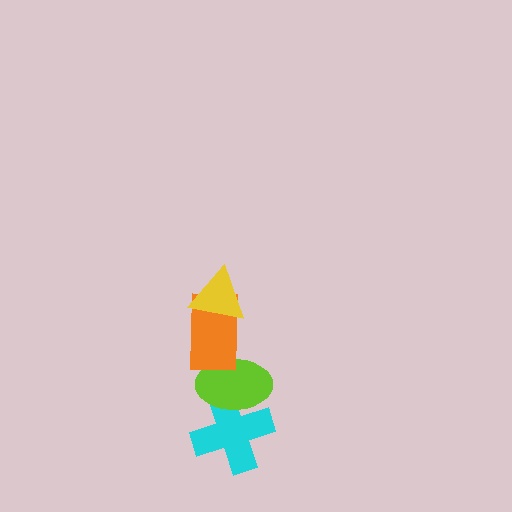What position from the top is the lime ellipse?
The lime ellipse is 3rd from the top.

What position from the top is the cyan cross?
The cyan cross is 4th from the top.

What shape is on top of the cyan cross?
The lime ellipse is on top of the cyan cross.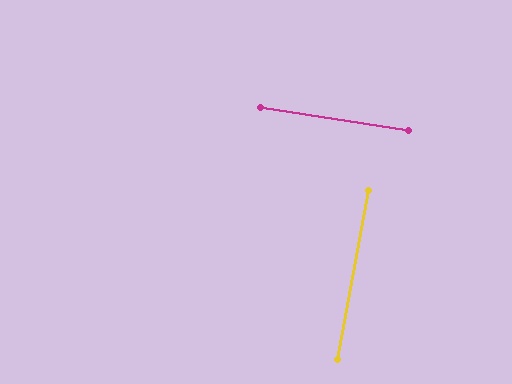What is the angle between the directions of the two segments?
Approximately 89 degrees.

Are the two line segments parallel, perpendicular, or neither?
Perpendicular — they meet at approximately 89°.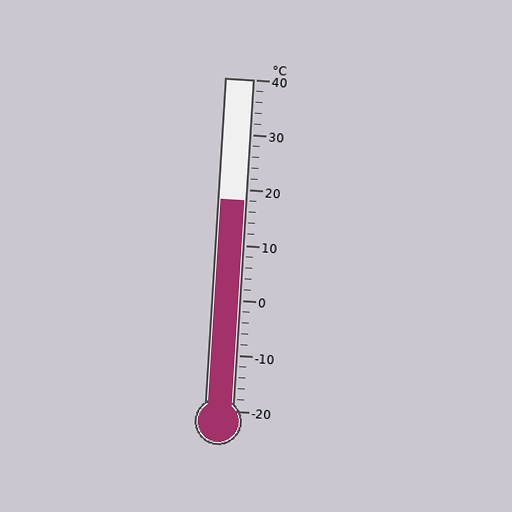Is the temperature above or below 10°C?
The temperature is above 10°C.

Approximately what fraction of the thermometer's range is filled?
The thermometer is filled to approximately 65% of its range.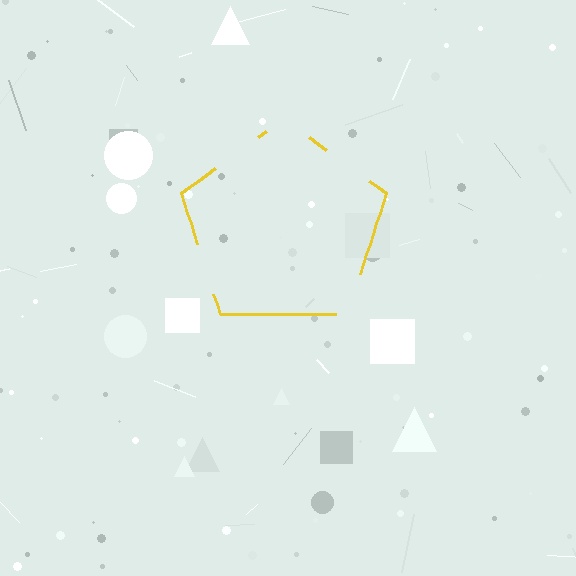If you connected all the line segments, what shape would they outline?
They would outline a pentagon.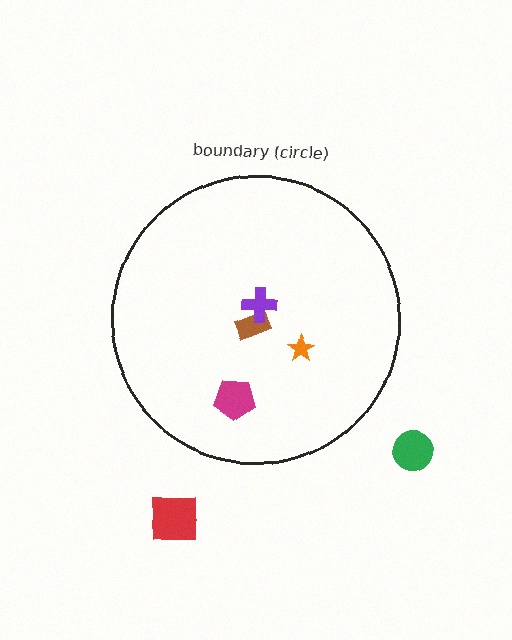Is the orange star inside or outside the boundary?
Inside.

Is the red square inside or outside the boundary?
Outside.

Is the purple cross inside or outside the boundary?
Inside.